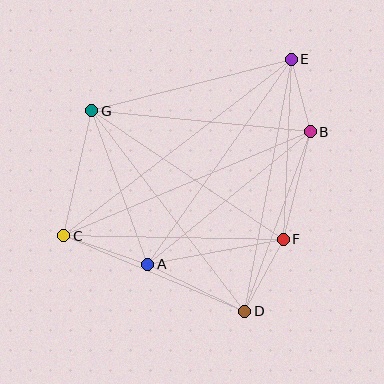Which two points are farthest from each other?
Points C and E are farthest from each other.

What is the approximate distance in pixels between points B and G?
The distance between B and G is approximately 219 pixels.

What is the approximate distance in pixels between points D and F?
The distance between D and F is approximately 82 pixels.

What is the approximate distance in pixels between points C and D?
The distance between C and D is approximately 196 pixels.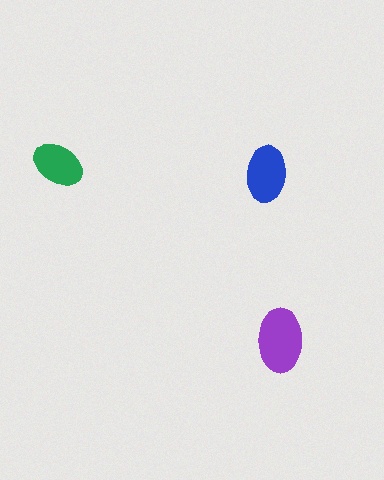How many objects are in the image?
There are 3 objects in the image.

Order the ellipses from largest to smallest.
the purple one, the blue one, the green one.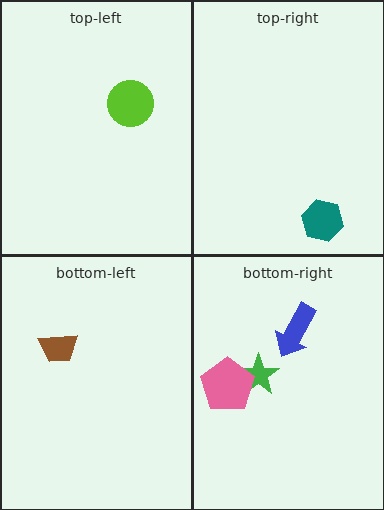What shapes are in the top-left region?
The lime circle.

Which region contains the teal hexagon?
The top-right region.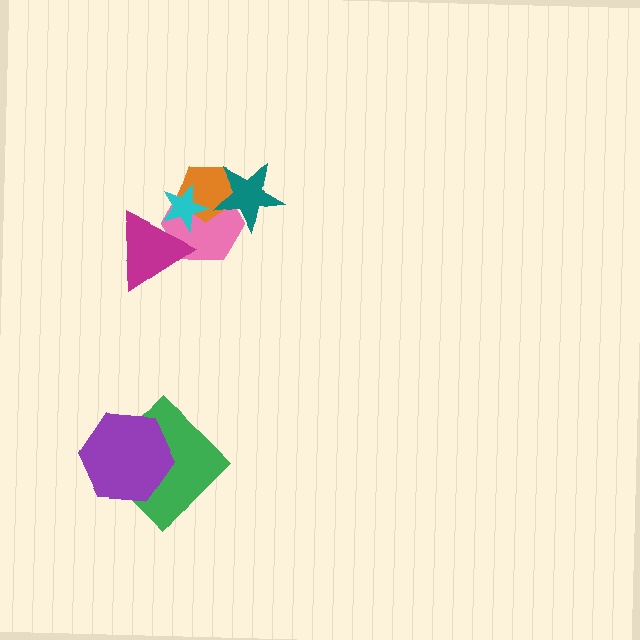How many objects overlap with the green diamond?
1 object overlaps with the green diamond.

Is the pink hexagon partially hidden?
Yes, it is partially covered by another shape.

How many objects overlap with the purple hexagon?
1 object overlaps with the purple hexagon.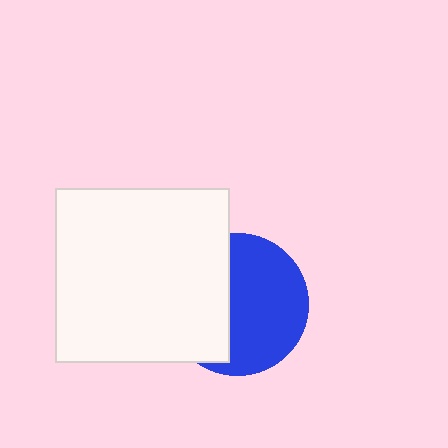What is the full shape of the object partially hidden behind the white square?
The partially hidden object is a blue circle.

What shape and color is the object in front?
The object in front is a white square.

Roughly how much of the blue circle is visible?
About half of it is visible (roughly 59%).